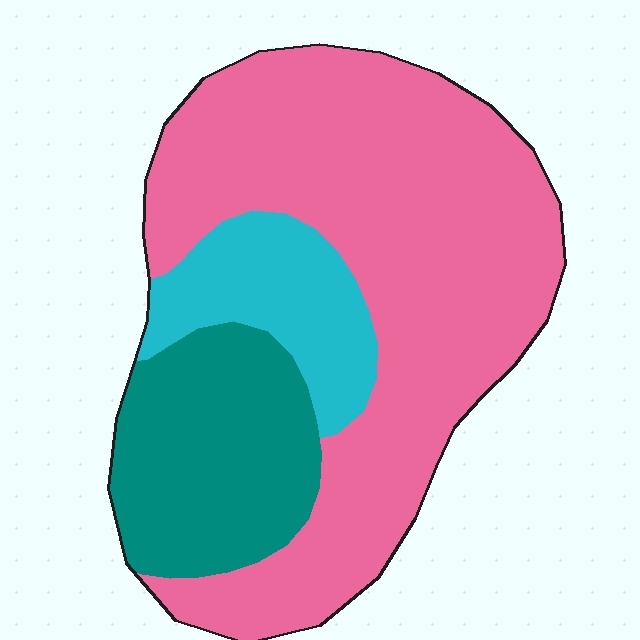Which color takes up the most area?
Pink, at roughly 65%.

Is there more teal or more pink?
Pink.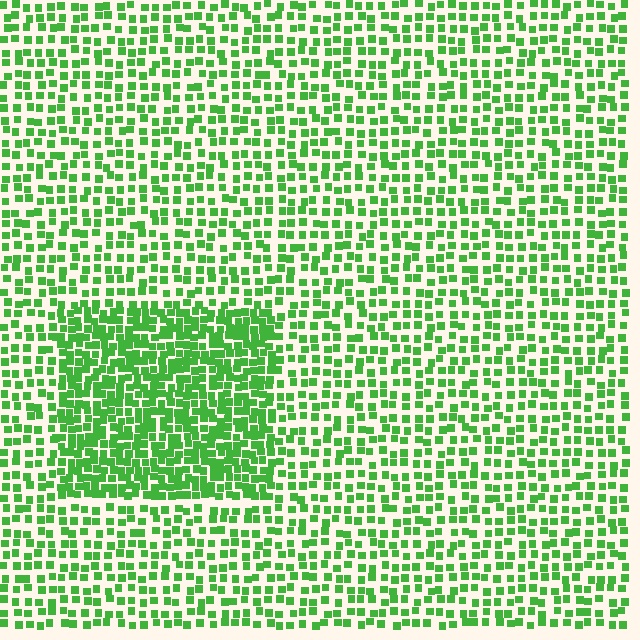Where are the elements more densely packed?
The elements are more densely packed inside the rectangle boundary.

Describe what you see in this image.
The image contains small green elements arranged at two different densities. A rectangle-shaped region is visible where the elements are more densely packed than the surrounding area.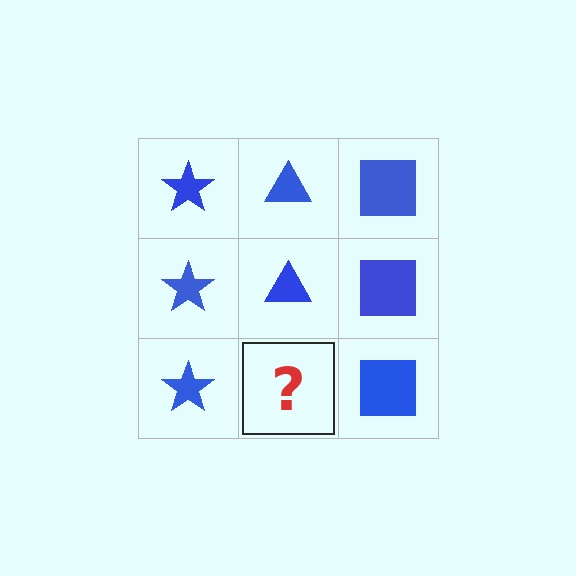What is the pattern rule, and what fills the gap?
The rule is that each column has a consistent shape. The gap should be filled with a blue triangle.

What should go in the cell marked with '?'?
The missing cell should contain a blue triangle.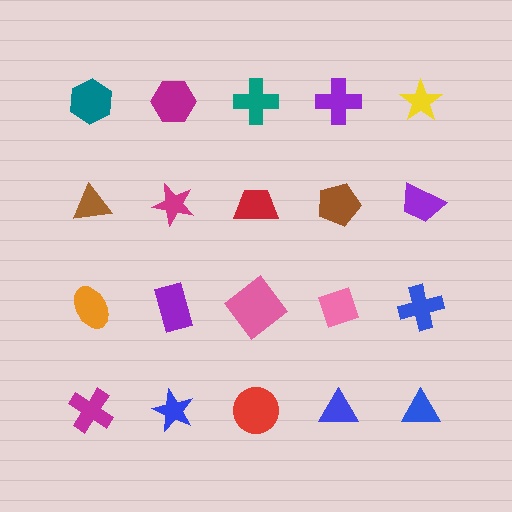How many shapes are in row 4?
5 shapes.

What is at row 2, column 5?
A purple trapezoid.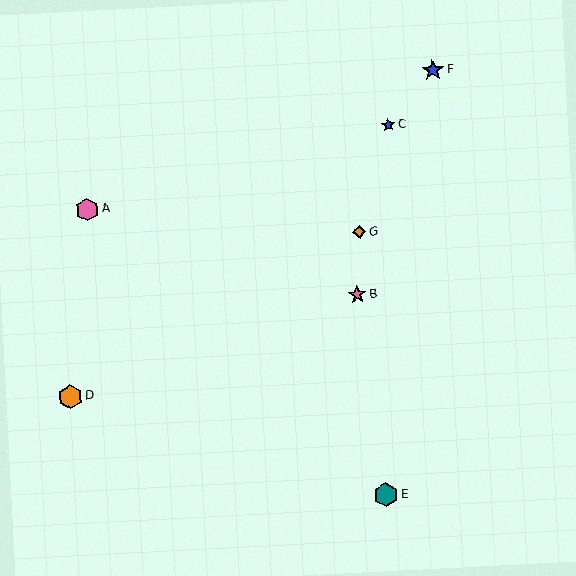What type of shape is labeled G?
Shape G is an orange diamond.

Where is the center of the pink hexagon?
The center of the pink hexagon is at (87, 210).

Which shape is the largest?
The orange hexagon (labeled D) is the largest.